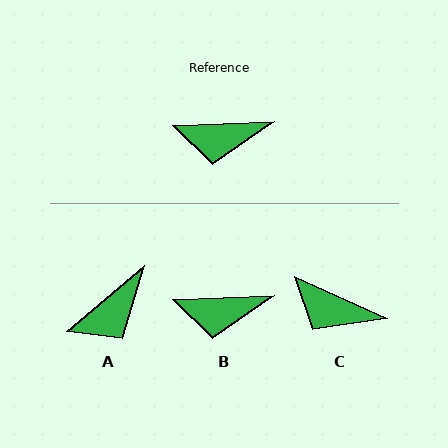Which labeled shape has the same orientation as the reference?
B.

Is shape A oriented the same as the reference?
No, it is off by about 38 degrees.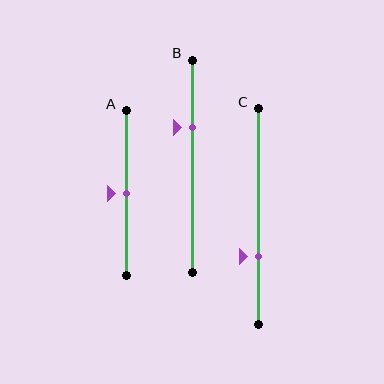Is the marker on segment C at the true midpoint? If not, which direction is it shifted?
No, the marker on segment C is shifted downward by about 19% of the segment length.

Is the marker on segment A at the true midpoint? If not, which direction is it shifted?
Yes, the marker on segment A is at the true midpoint.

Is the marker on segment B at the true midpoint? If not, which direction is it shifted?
No, the marker on segment B is shifted upward by about 18% of the segment length.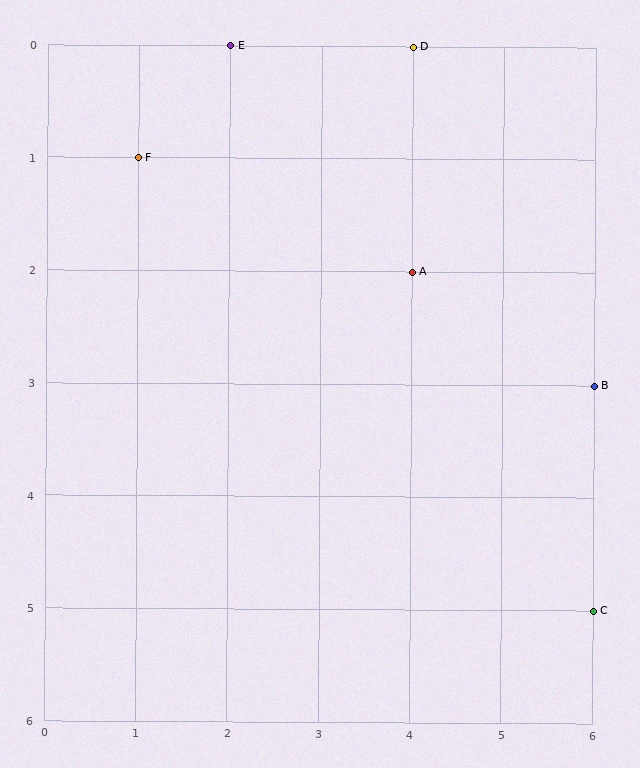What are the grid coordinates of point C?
Point C is at grid coordinates (6, 5).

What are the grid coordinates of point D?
Point D is at grid coordinates (4, 0).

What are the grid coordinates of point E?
Point E is at grid coordinates (2, 0).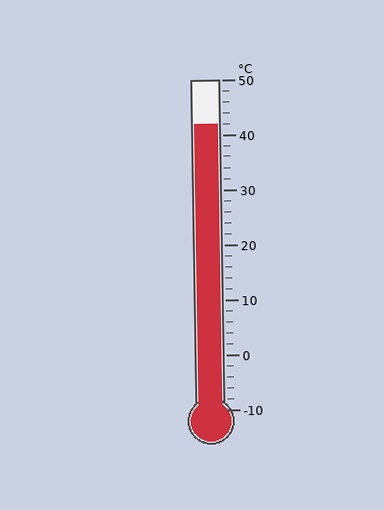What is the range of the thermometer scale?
The thermometer scale ranges from -10°C to 50°C.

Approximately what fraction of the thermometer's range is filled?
The thermometer is filled to approximately 85% of its range.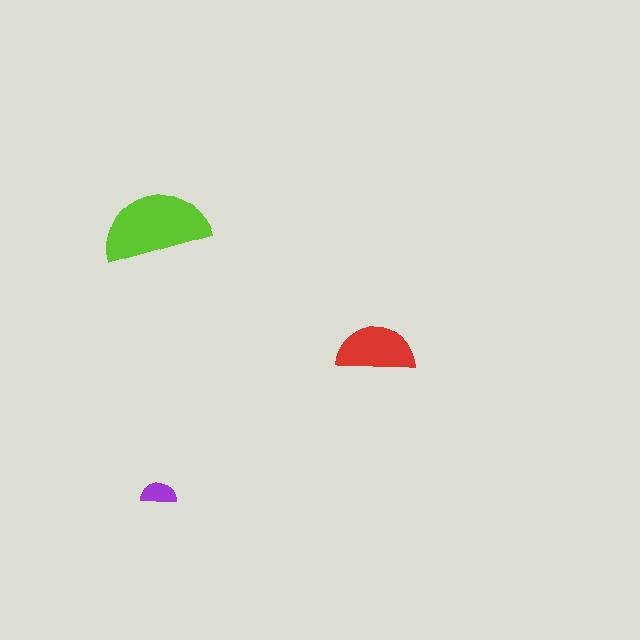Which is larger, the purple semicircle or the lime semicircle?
The lime one.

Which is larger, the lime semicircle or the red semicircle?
The lime one.